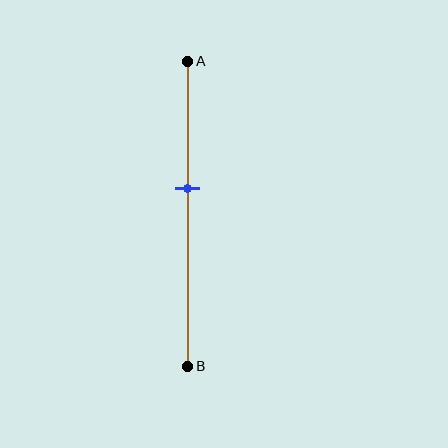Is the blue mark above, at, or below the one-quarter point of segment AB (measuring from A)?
The blue mark is below the one-quarter point of segment AB.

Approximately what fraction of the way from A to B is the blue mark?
The blue mark is approximately 40% of the way from A to B.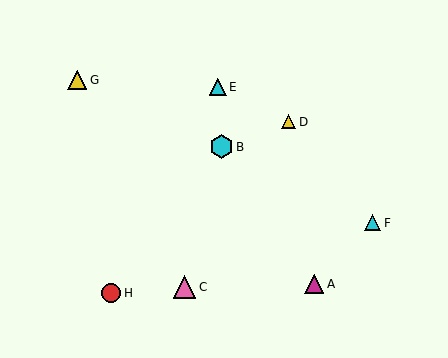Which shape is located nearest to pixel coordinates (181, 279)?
The pink triangle (labeled C) at (184, 287) is nearest to that location.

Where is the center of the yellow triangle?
The center of the yellow triangle is at (77, 80).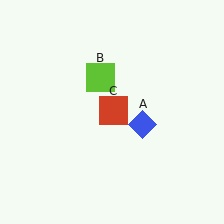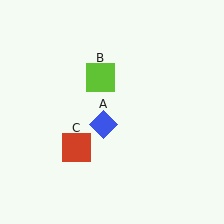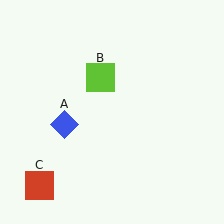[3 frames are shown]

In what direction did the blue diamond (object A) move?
The blue diamond (object A) moved left.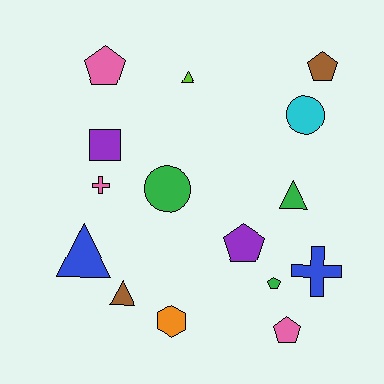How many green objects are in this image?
There are 3 green objects.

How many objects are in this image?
There are 15 objects.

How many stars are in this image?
There are no stars.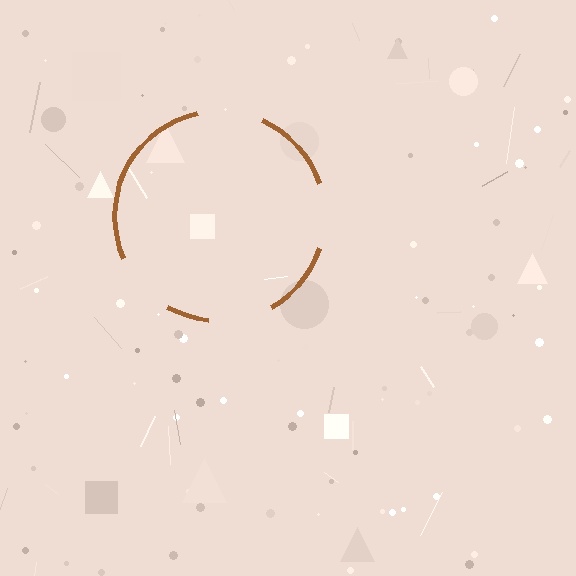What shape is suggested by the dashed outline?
The dashed outline suggests a circle.